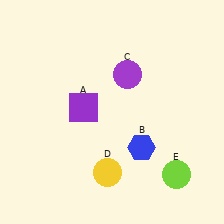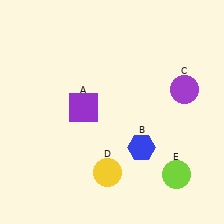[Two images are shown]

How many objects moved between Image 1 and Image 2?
1 object moved between the two images.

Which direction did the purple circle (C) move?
The purple circle (C) moved right.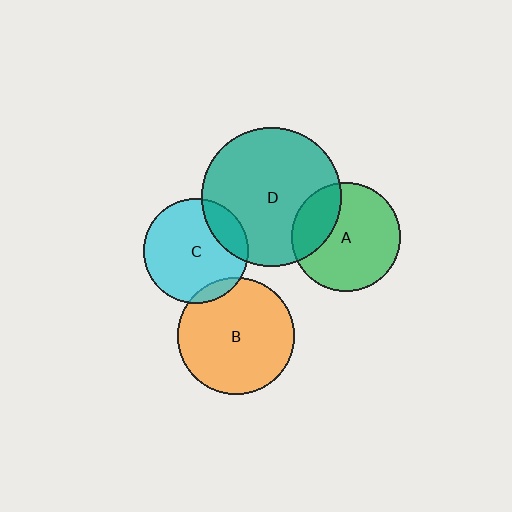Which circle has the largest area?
Circle D (teal).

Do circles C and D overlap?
Yes.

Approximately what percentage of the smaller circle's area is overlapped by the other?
Approximately 20%.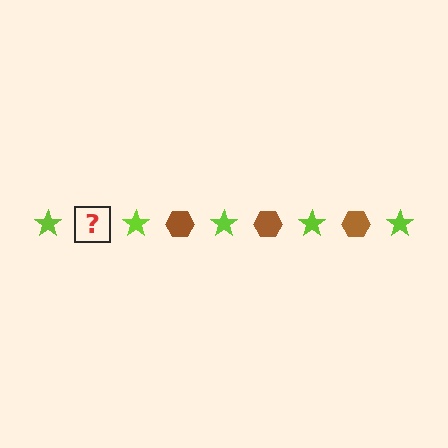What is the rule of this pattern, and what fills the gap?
The rule is that the pattern alternates between lime star and brown hexagon. The gap should be filled with a brown hexagon.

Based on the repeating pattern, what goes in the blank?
The blank should be a brown hexagon.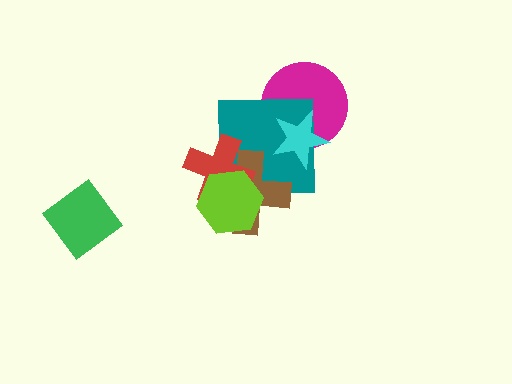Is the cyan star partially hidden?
No, no other shape covers it.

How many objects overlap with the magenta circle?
2 objects overlap with the magenta circle.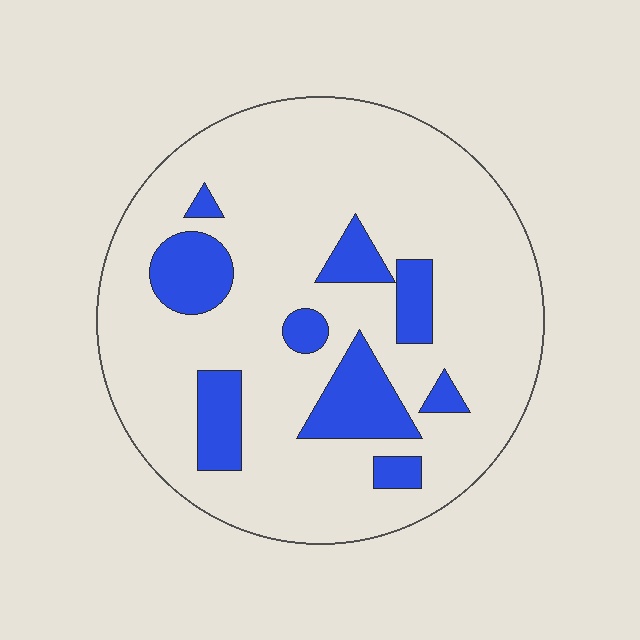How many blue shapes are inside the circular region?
9.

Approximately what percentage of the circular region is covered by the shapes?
Approximately 20%.